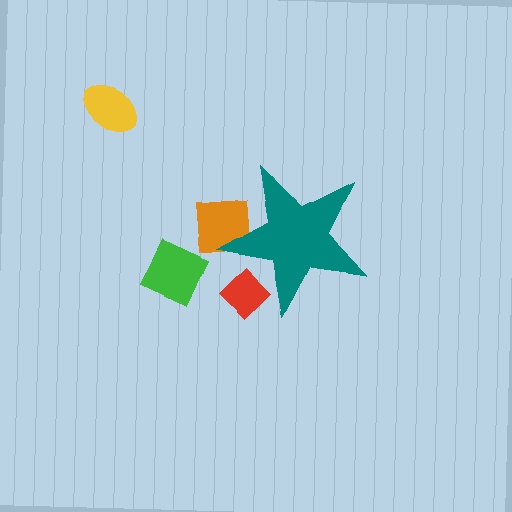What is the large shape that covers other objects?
A teal star.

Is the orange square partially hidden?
Yes, the orange square is partially hidden behind the teal star.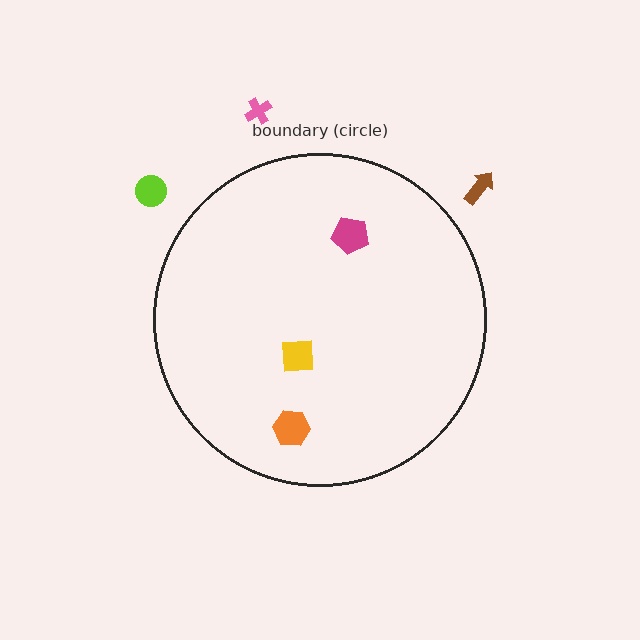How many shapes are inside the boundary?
3 inside, 3 outside.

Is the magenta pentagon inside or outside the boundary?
Inside.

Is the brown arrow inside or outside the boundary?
Outside.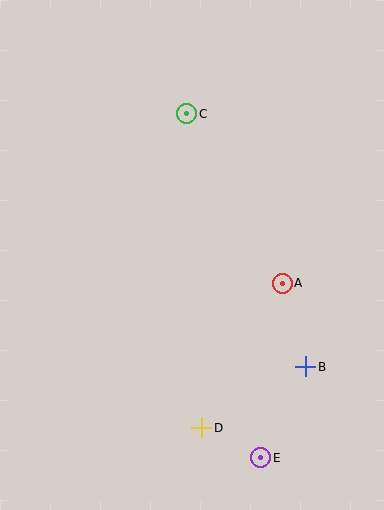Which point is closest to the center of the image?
Point A at (282, 283) is closest to the center.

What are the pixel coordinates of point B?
Point B is at (306, 367).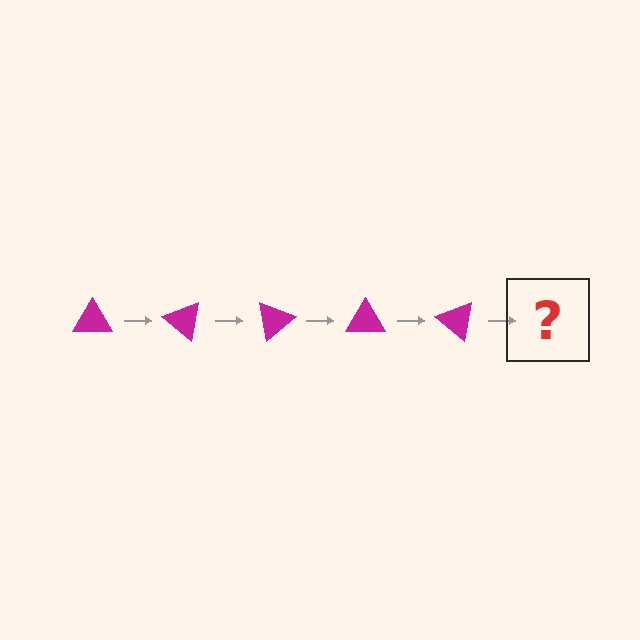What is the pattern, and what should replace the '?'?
The pattern is that the triangle rotates 40 degrees each step. The '?' should be a magenta triangle rotated 200 degrees.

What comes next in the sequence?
The next element should be a magenta triangle rotated 200 degrees.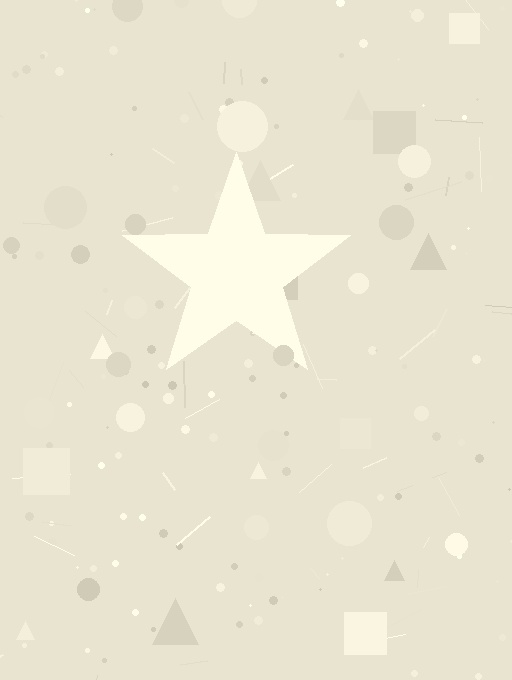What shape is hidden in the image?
A star is hidden in the image.